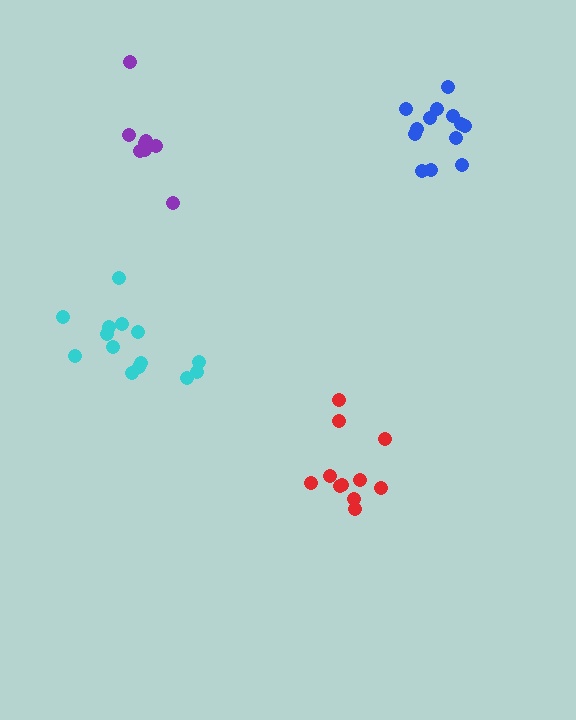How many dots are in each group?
Group 1: 13 dots, Group 2: 11 dots, Group 3: 14 dots, Group 4: 8 dots (46 total).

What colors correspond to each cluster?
The clusters are colored: blue, red, cyan, purple.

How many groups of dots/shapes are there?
There are 4 groups.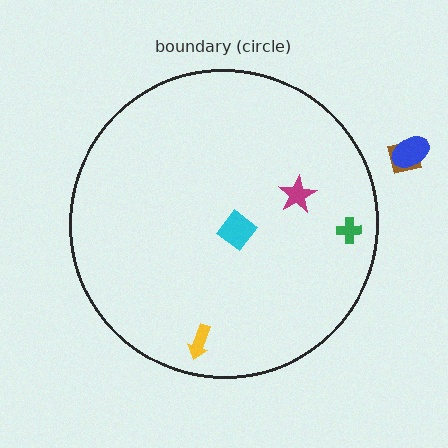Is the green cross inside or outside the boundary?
Inside.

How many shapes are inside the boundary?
4 inside, 2 outside.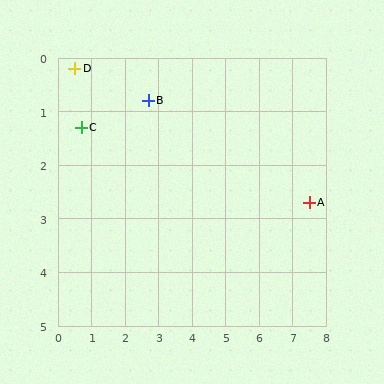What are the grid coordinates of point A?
Point A is at approximately (7.5, 2.7).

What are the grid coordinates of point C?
Point C is at approximately (0.7, 1.3).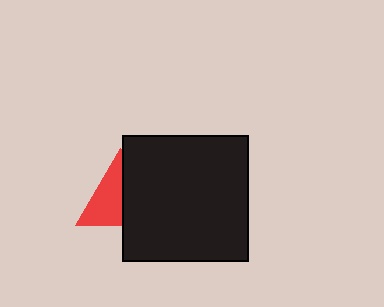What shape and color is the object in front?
The object in front is a black square.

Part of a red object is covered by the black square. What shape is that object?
It is a triangle.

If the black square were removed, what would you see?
You would see the complete red triangle.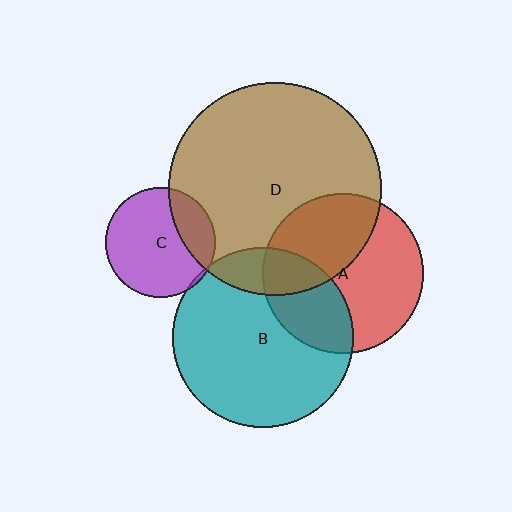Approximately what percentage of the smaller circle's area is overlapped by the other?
Approximately 25%.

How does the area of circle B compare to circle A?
Approximately 1.3 times.